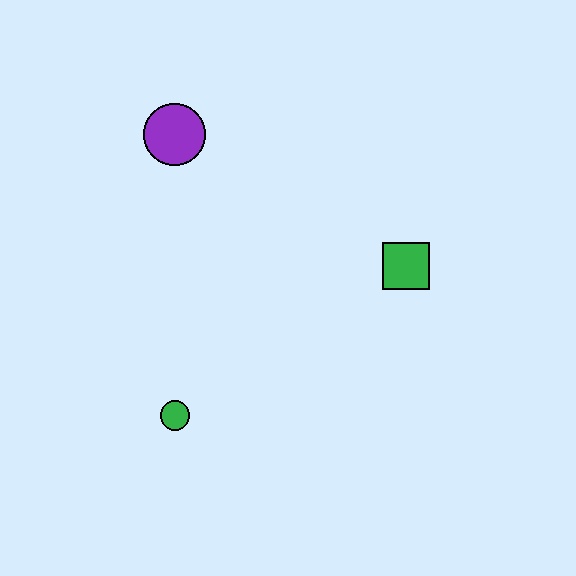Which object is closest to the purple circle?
The green square is closest to the purple circle.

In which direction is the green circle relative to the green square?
The green circle is to the left of the green square.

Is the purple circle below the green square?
No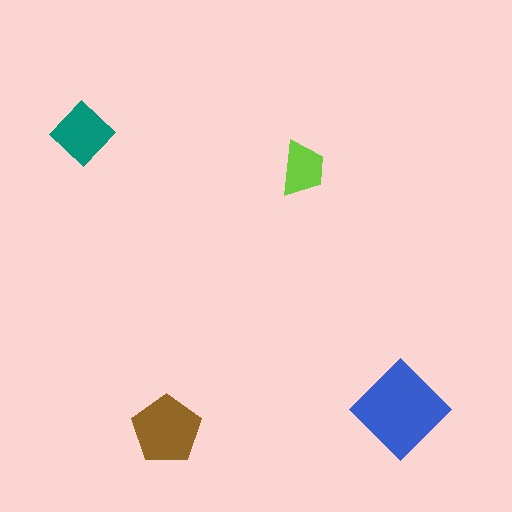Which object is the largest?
The blue diamond.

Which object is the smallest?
The lime trapezoid.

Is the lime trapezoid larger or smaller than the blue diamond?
Smaller.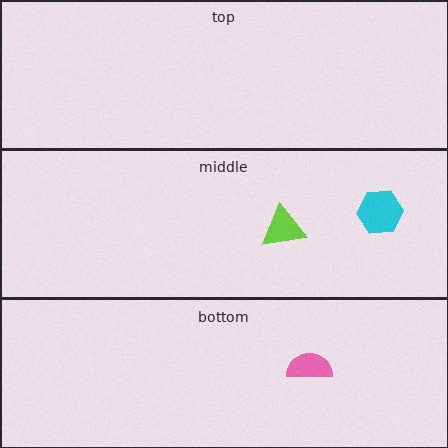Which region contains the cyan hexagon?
The middle region.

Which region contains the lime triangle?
The middle region.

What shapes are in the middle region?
The cyan hexagon, the lime triangle.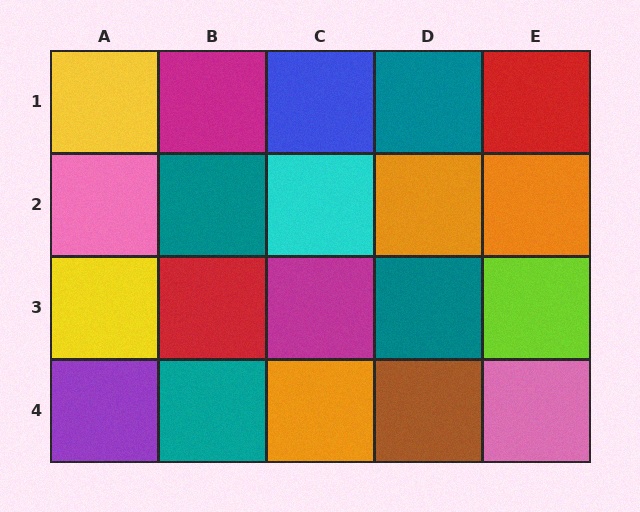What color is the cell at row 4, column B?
Teal.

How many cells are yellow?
2 cells are yellow.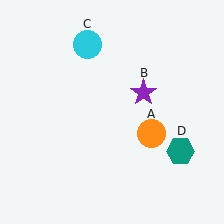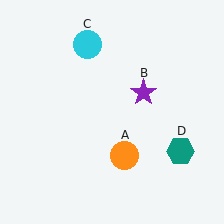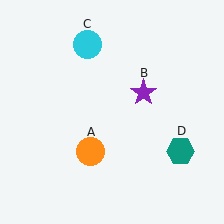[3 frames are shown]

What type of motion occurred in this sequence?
The orange circle (object A) rotated clockwise around the center of the scene.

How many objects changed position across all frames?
1 object changed position: orange circle (object A).